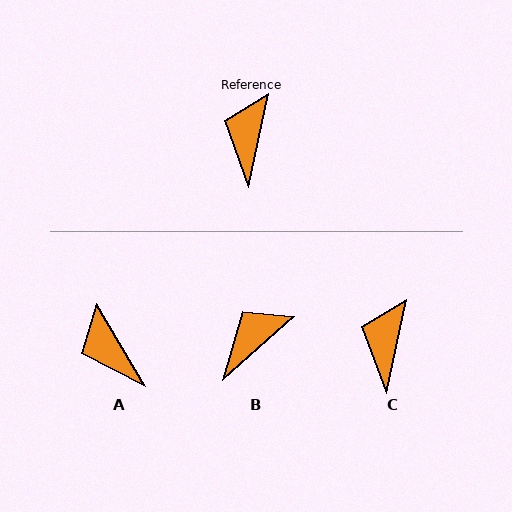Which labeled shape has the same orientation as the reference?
C.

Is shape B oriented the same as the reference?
No, it is off by about 37 degrees.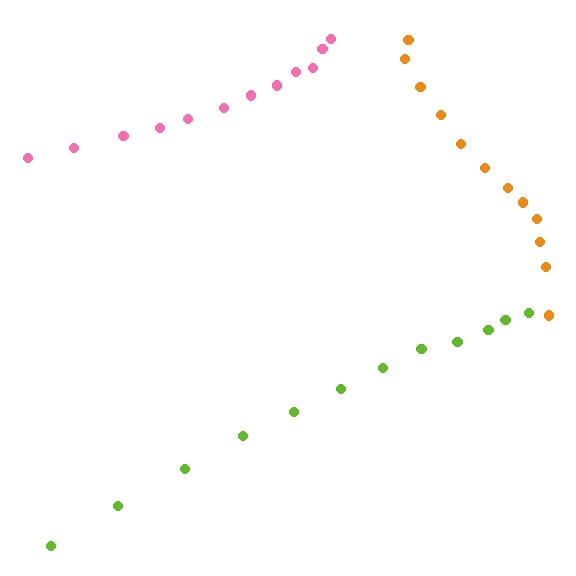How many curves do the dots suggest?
There are 3 distinct paths.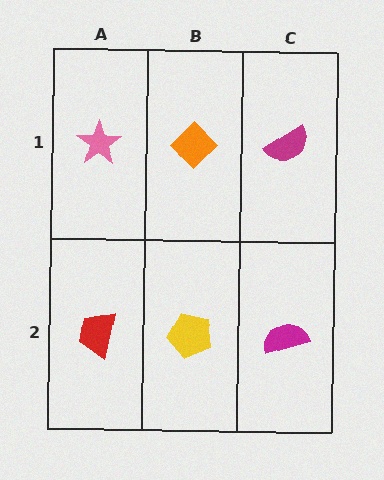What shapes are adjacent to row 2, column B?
An orange diamond (row 1, column B), a red trapezoid (row 2, column A), a magenta semicircle (row 2, column C).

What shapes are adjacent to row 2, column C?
A magenta semicircle (row 1, column C), a yellow pentagon (row 2, column B).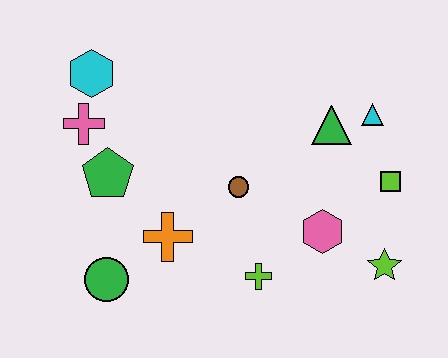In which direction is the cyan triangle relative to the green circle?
The cyan triangle is to the right of the green circle.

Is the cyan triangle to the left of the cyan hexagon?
No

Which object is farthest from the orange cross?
The cyan triangle is farthest from the orange cross.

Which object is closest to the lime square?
The cyan triangle is closest to the lime square.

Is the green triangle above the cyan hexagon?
No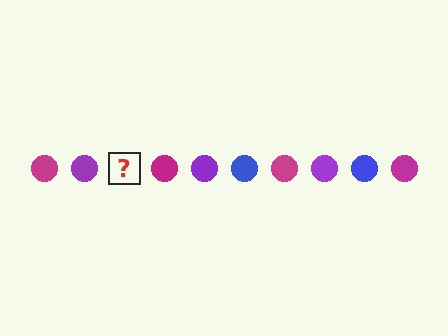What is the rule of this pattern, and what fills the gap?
The rule is that the pattern cycles through magenta, purple, blue circles. The gap should be filled with a blue circle.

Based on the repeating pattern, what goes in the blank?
The blank should be a blue circle.